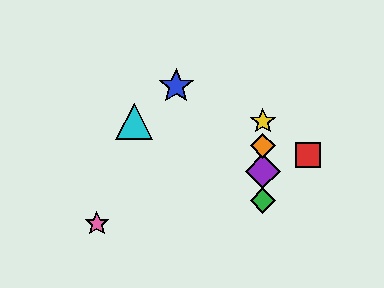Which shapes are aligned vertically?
The green diamond, the yellow star, the purple diamond, the orange diamond are aligned vertically.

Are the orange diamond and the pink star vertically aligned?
No, the orange diamond is at x≈263 and the pink star is at x≈97.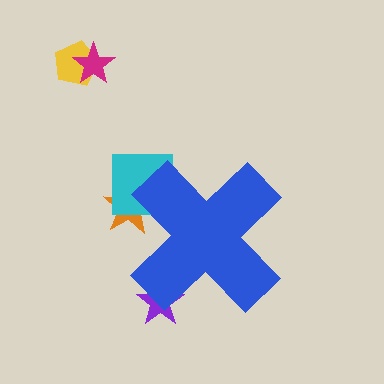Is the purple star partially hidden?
Yes, the purple star is partially hidden behind the blue cross.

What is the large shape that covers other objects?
A blue cross.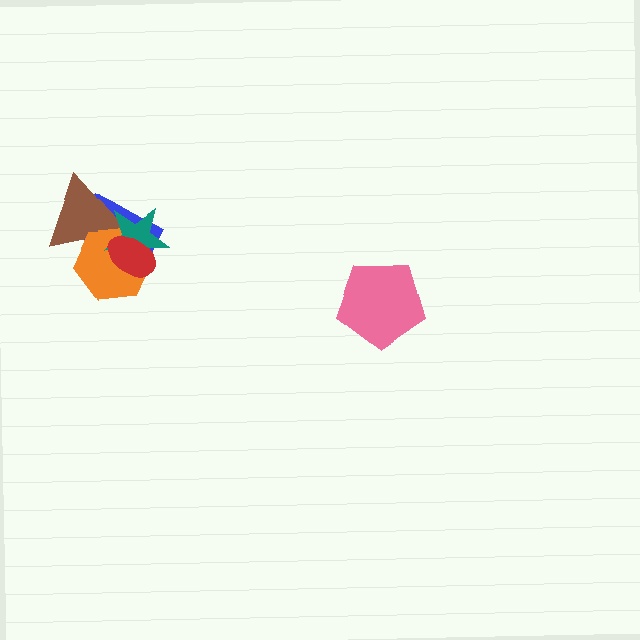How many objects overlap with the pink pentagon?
0 objects overlap with the pink pentagon.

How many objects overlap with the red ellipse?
4 objects overlap with the red ellipse.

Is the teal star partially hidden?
Yes, it is partially covered by another shape.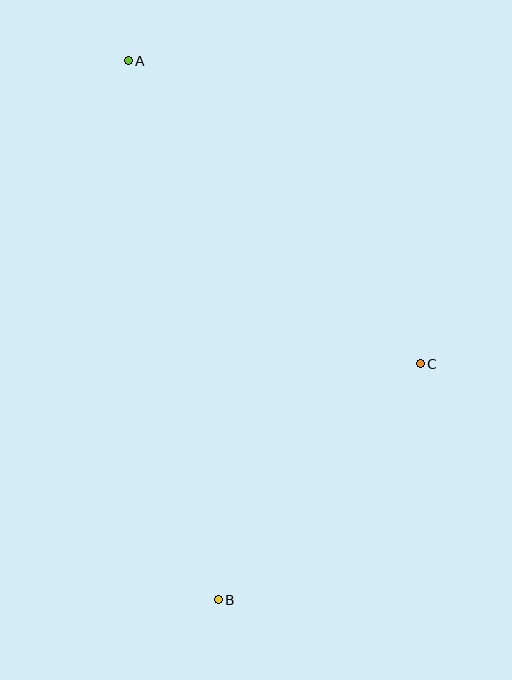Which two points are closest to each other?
Points B and C are closest to each other.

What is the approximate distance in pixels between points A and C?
The distance between A and C is approximately 421 pixels.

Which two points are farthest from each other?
Points A and B are farthest from each other.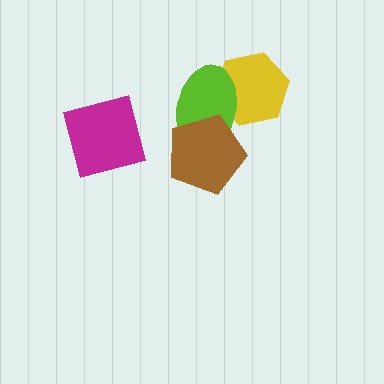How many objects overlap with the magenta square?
0 objects overlap with the magenta square.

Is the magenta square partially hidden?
No, no other shape covers it.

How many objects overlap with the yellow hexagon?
1 object overlaps with the yellow hexagon.